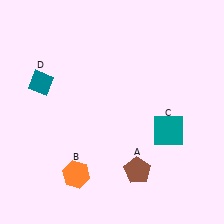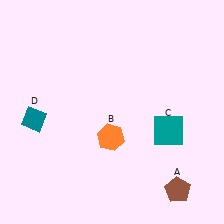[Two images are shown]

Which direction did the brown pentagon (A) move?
The brown pentagon (A) moved right.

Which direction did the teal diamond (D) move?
The teal diamond (D) moved down.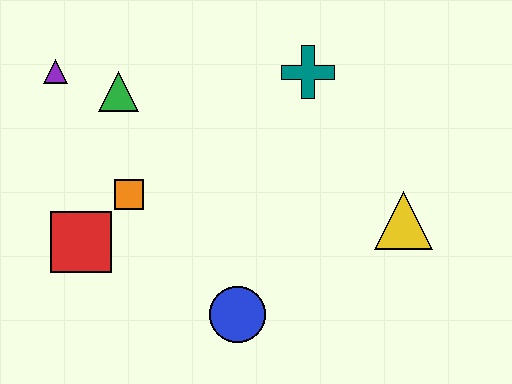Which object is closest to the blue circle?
The orange square is closest to the blue circle.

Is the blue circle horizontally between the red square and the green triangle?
No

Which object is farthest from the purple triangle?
The yellow triangle is farthest from the purple triangle.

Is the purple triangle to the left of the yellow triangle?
Yes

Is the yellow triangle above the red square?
Yes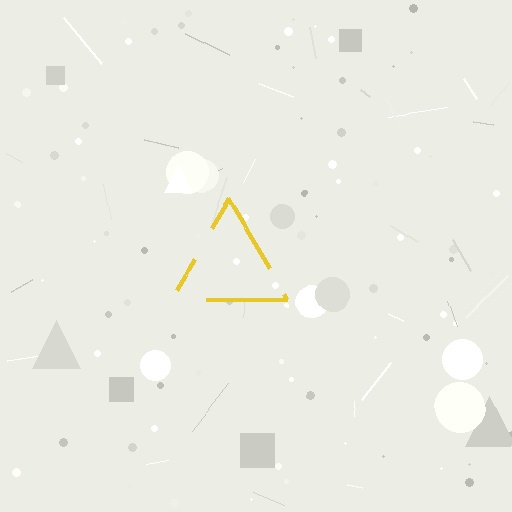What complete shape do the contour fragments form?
The contour fragments form a triangle.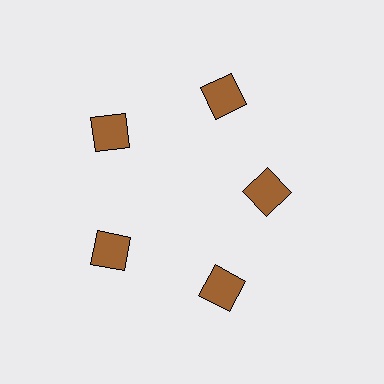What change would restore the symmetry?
The symmetry would be restored by moving it outward, back onto the ring so that all 5 squares sit at equal angles and equal distance from the center.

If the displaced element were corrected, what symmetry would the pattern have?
It would have 5-fold rotational symmetry — the pattern would map onto itself every 72 degrees.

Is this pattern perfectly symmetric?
No. The 5 brown squares are arranged in a ring, but one element near the 3 o'clock position is pulled inward toward the center, breaking the 5-fold rotational symmetry.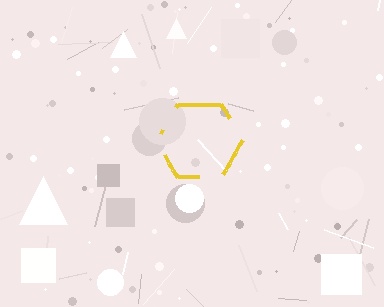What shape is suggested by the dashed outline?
The dashed outline suggests a hexagon.